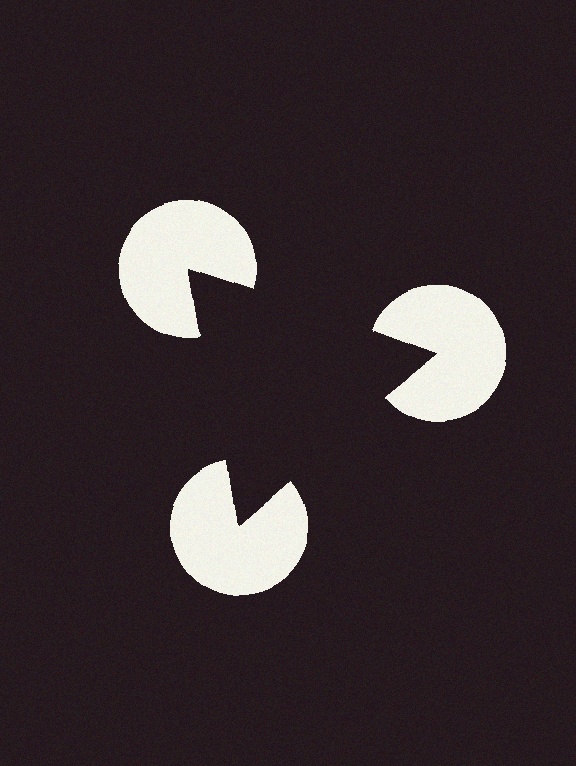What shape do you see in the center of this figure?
An illusory triangle — its edges are inferred from the aligned wedge cuts in the pac-man discs, not physically drawn.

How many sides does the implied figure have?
3 sides.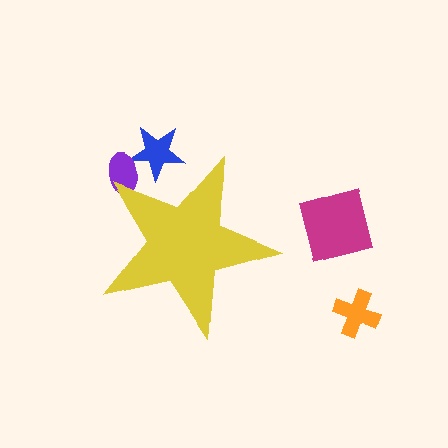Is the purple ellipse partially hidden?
Yes, the purple ellipse is partially hidden behind the yellow star.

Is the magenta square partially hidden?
No, the magenta square is fully visible.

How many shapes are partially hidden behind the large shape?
2 shapes are partially hidden.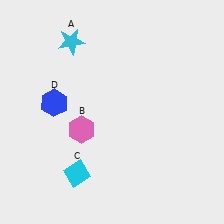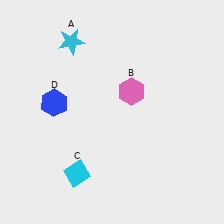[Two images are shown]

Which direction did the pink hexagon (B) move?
The pink hexagon (B) moved right.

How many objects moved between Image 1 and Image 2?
1 object moved between the two images.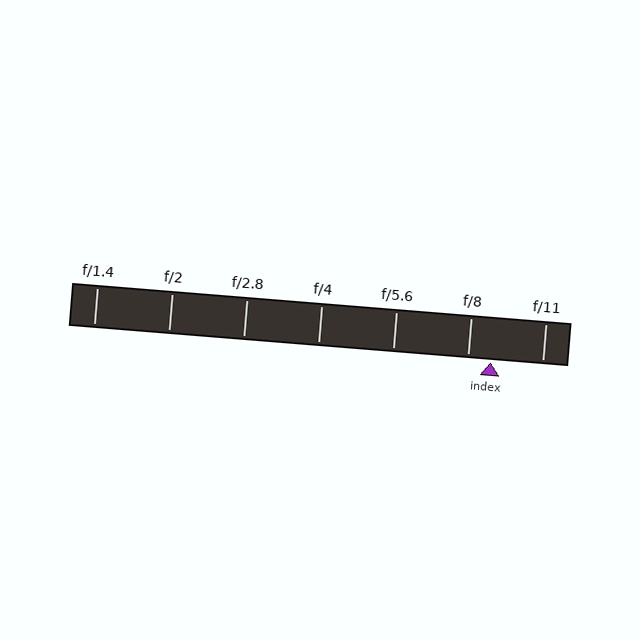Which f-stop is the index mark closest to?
The index mark is closest to f/8.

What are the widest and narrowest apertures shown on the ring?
The widest aperture shown is f/1.4 and the narrowest is f/11.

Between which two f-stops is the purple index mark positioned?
The index mark is between f/8 and f/11.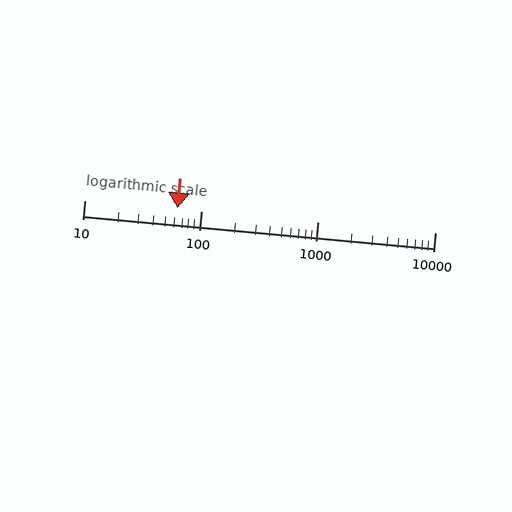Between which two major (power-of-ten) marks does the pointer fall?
The pointer is between 10 and 100.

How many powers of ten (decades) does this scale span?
The scale spans 3 decades, from 10 to 10000.